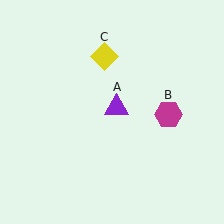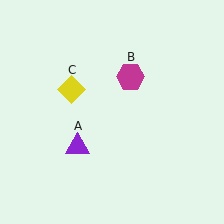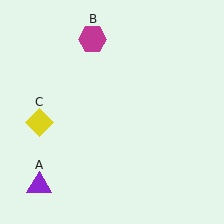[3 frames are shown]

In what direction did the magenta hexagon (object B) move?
The magenta hexagon (object B) moved up and to the left.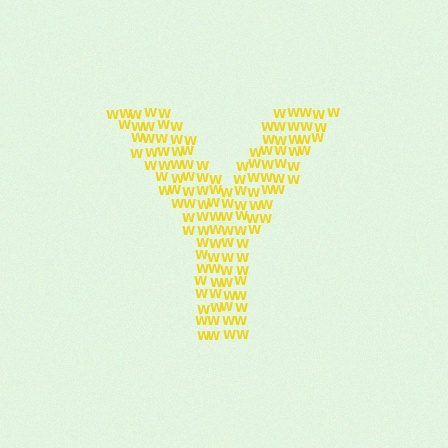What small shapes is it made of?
It is made of small letter W's.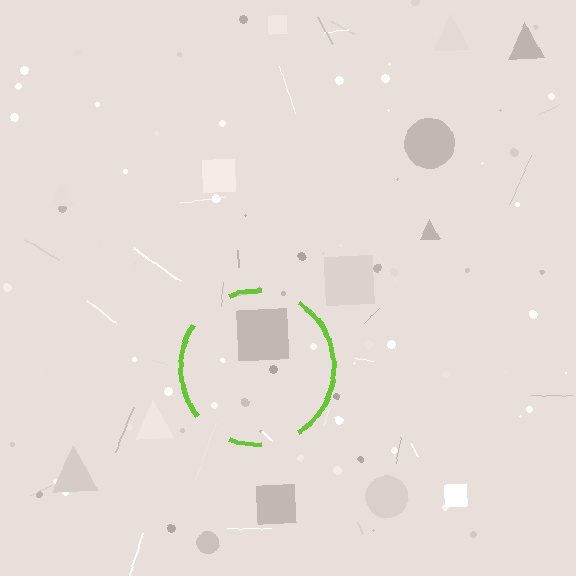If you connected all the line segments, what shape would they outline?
They would outline a circle.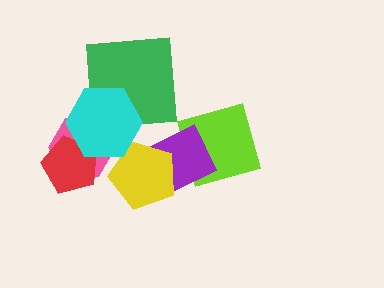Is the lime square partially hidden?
Yes, it is partially covered by another shape.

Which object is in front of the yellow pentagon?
The cyan hexagon is in front of the yellow pentagon.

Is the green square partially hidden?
Yes, it is partially covered by another shape.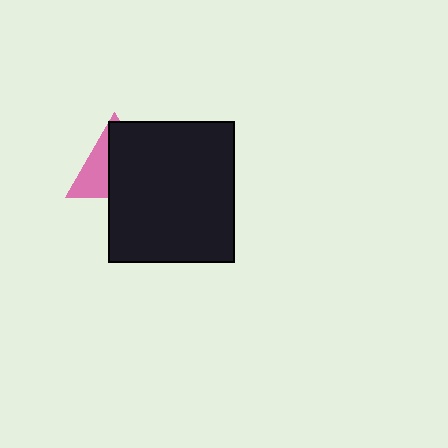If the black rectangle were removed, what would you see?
You would see the complete pink triangle.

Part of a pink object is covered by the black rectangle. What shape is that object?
It is a triangle.